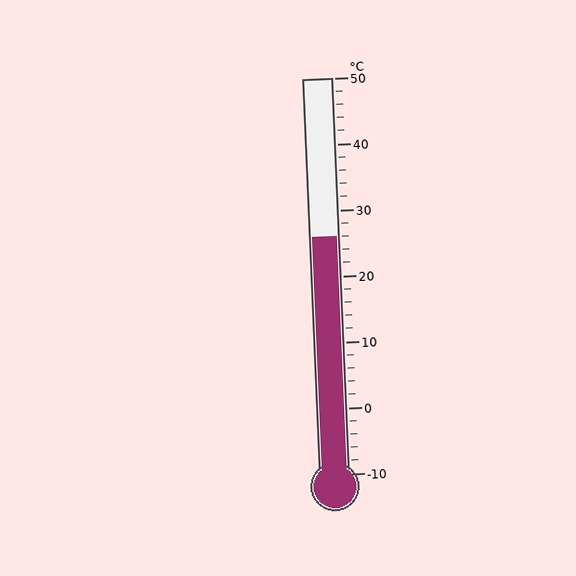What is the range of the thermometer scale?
The thermometer scale ranges from -10°C to 50°C.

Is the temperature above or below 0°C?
The temperature is above 0°C.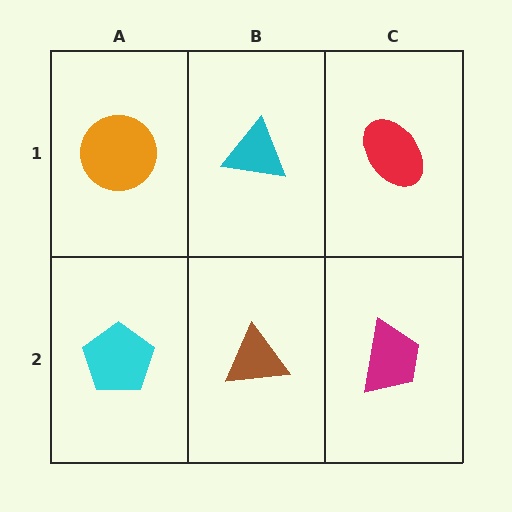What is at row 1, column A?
An orange circle.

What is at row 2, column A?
A cyan pentagon.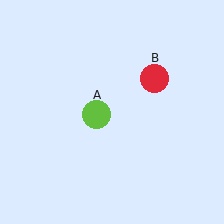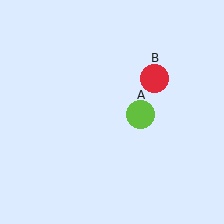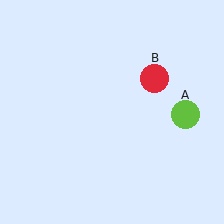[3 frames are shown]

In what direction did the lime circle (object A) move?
The lime circle (object A) moved right.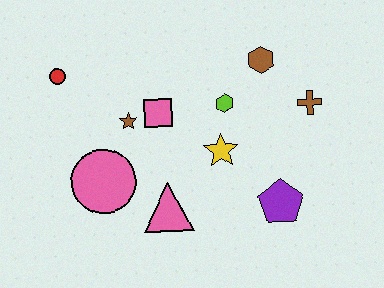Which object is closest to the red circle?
The brown star is closest to the red circle.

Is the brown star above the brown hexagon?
No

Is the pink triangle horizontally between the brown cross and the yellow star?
No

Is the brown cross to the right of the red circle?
Yes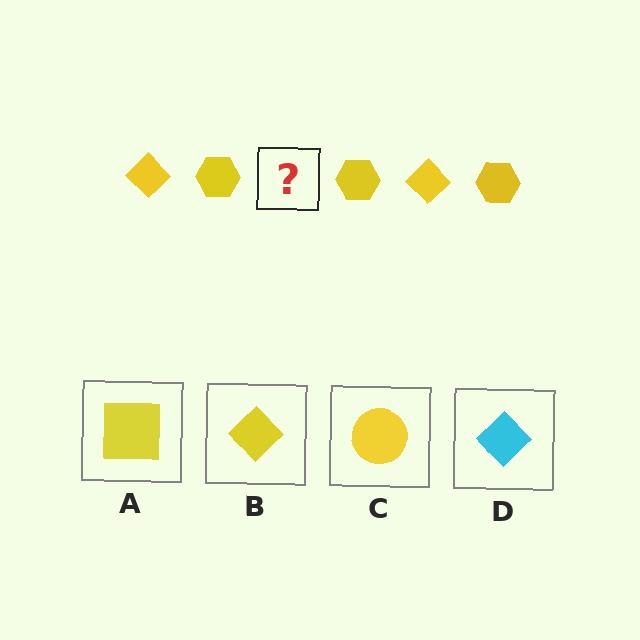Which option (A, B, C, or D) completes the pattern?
B.